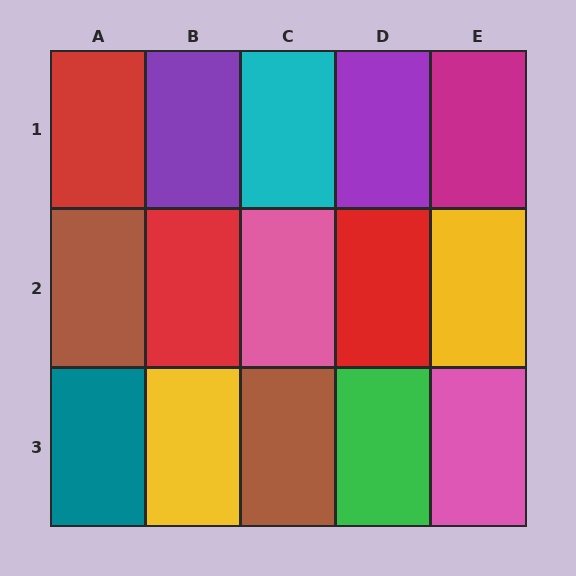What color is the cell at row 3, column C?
Brown.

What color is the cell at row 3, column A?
Teal.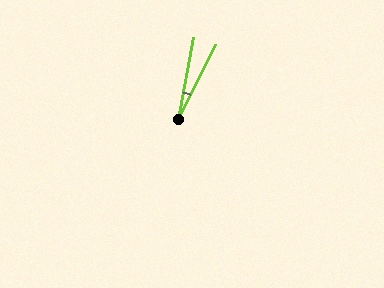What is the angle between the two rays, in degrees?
Approximately 16 degrees.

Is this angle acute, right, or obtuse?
It is acute.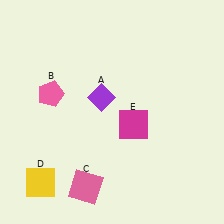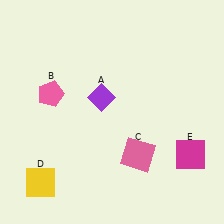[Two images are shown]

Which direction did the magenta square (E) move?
The magenta square (E) moved right.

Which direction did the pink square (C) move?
The pink square (C) moved right.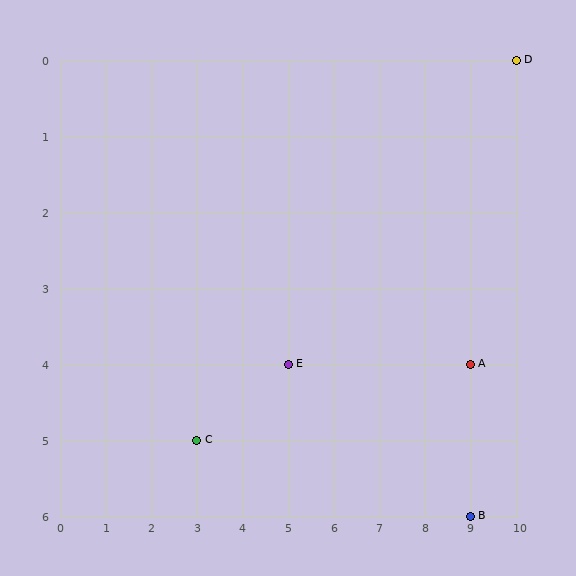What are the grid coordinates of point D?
Point D is at grid coordinates (10, 0).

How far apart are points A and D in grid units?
Points A and D are 1 column and 4 rows apart (about 4.1 grid units diagonally).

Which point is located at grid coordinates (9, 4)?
Point A is at (9, 4).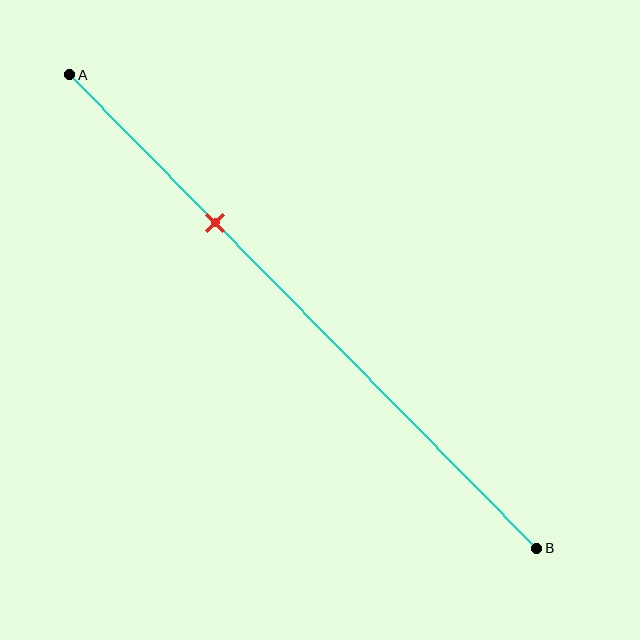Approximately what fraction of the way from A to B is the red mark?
The red mark is approximately 30% of the way from A to B.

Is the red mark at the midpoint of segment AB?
No, the mark is at about 30% from A, not at the 50% midpoint.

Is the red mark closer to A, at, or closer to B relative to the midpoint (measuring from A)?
The red mark is closer to point A than the midpoint of segment AB.